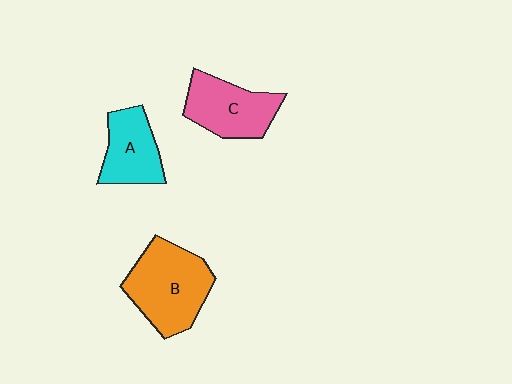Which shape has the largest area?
Shape B (orange).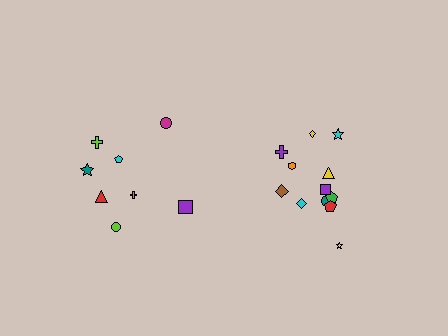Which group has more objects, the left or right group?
The right group.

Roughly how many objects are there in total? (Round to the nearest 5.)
Roughly 20 objects in total.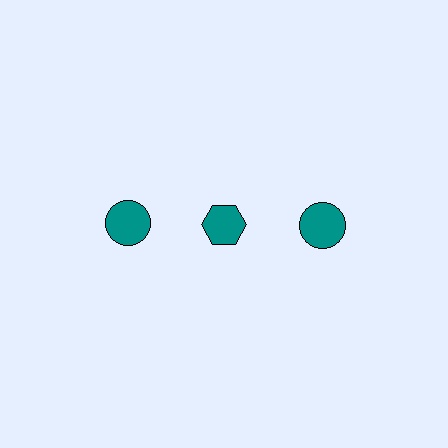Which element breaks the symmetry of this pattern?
The teal hexagon in the top row, second from left column breaks the symmetry. All other shapes are teal circles.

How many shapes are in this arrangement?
There are 3 shapes arranged in a grid pattern.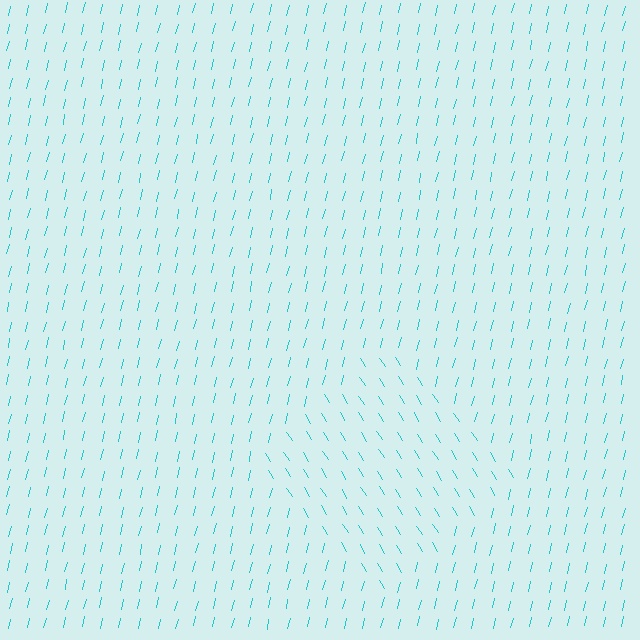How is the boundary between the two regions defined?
The boundary is defined purely by a change in line orientation (approximately 45 degrees difference). All lines are the same color and thickness.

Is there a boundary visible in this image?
Yes, there is a texture boundary formed by a change in line orientation.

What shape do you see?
I see a diamond.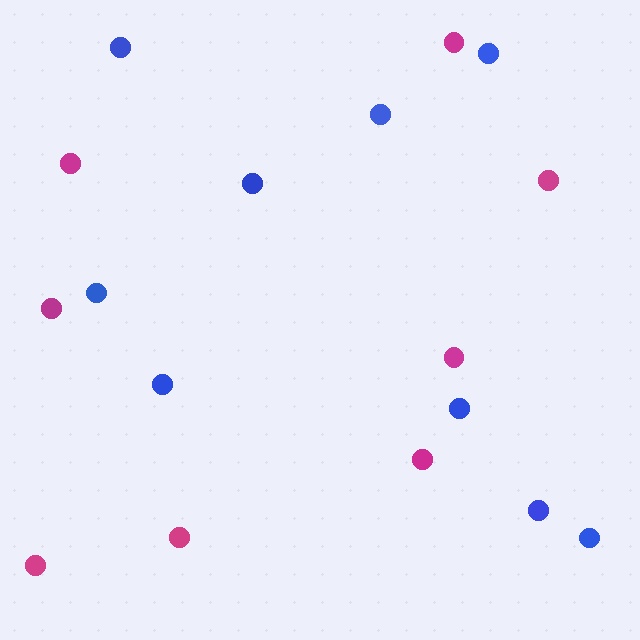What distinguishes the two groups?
There are 2 groups: one group of magenta circles (8) and one group of blue circles (9).